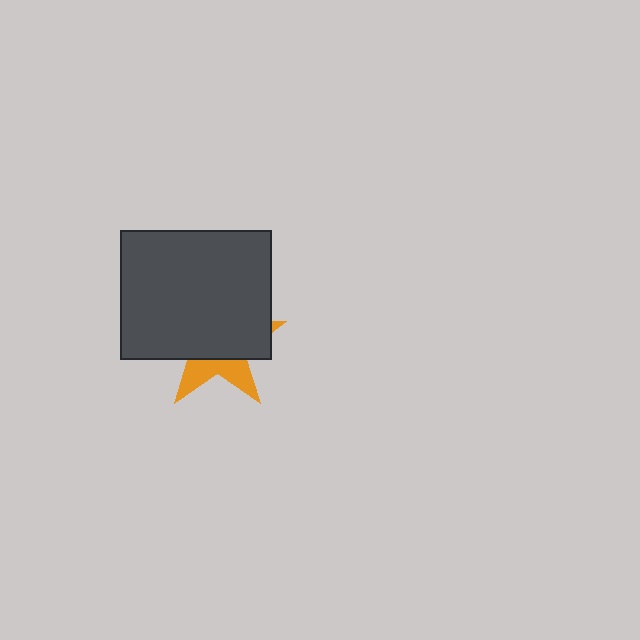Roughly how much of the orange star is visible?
A small part of it is visible (roughly 32%).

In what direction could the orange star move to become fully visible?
The orange star could move down. That would shift it out from behind the dark gray rectangle entirely.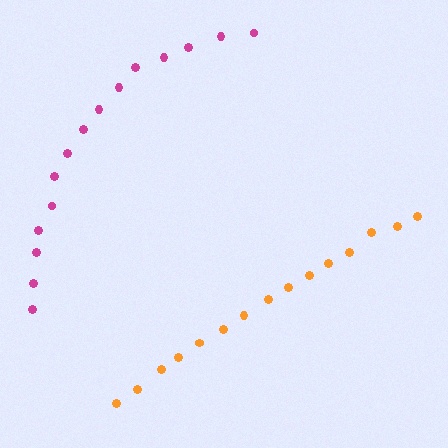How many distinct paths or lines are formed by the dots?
There are 2 distinct paths.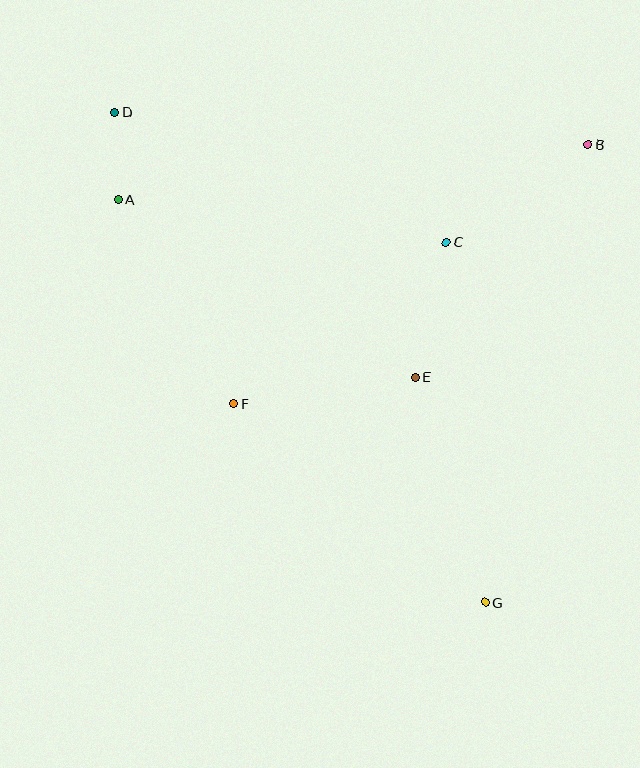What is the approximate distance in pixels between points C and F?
The distance between C and F is approximately 267 pixels.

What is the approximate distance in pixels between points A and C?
The distance between A and C is approximately 331 pixels.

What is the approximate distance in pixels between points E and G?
The distance between E and G is approximately 236 pixels.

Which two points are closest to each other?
Points A and D are closest to each other.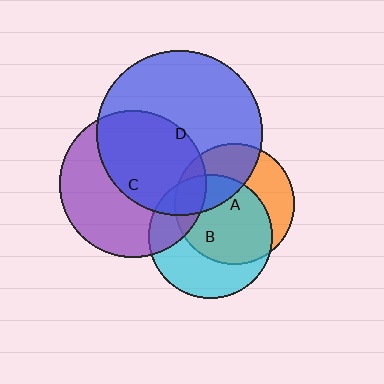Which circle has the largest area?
Circle D (blue).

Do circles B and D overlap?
Yes.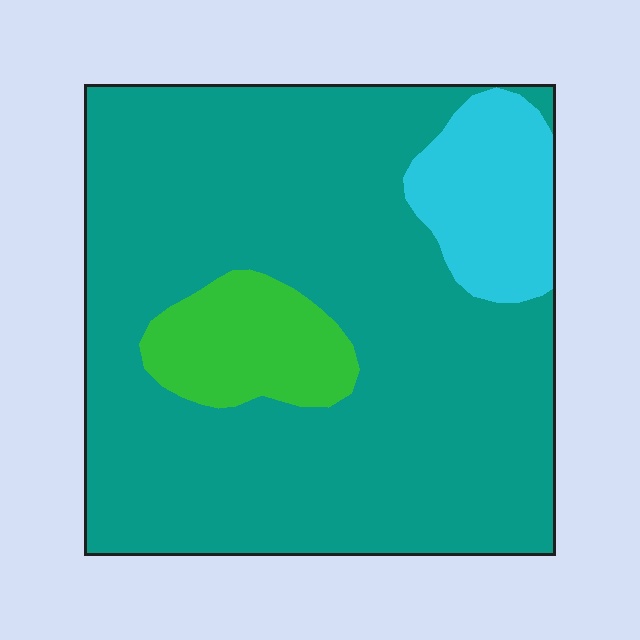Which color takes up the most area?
Teal, at roughly 80%.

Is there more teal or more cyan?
Teal.